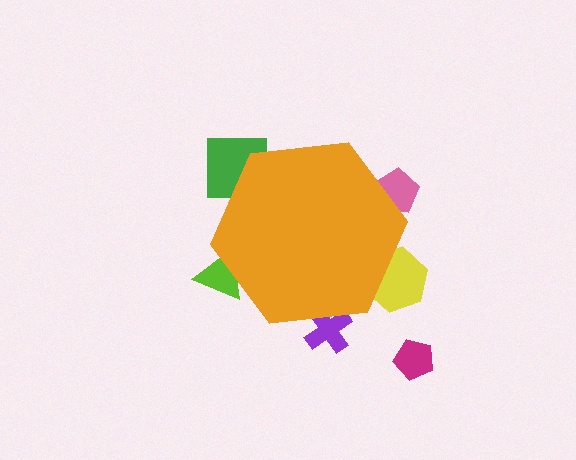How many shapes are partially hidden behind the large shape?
5 shapes are partially hidden.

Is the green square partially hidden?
Yes, the green square is partially hidden behind the orange hexagon.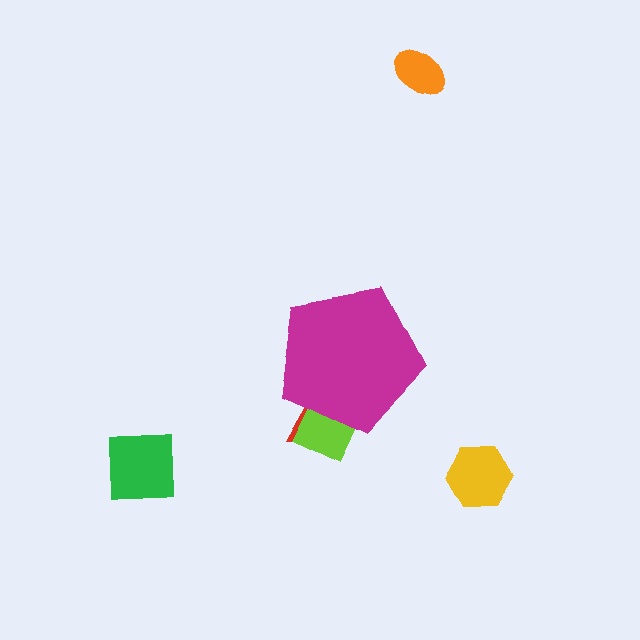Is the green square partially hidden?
No, the green square is fully visible.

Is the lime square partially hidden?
Yes, the lime square is partially hidden behind the magenta pentagon.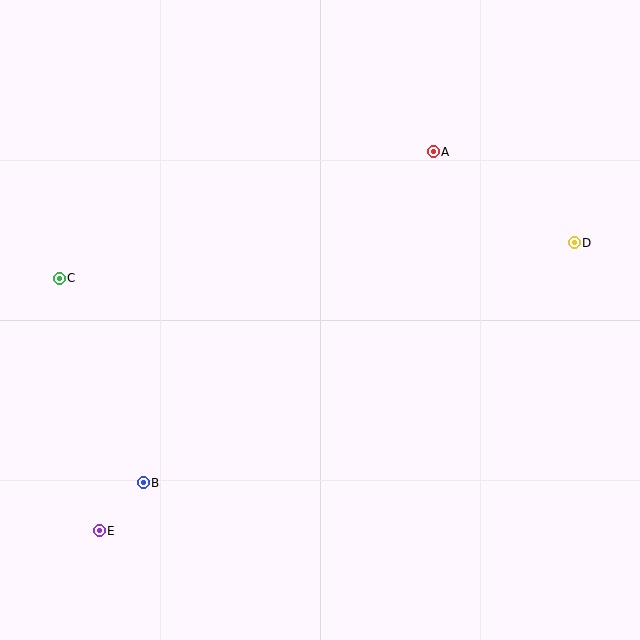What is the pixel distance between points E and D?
The distance between E and D is 556 pixels.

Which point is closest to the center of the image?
Point A at (433, 152) is closest to the center.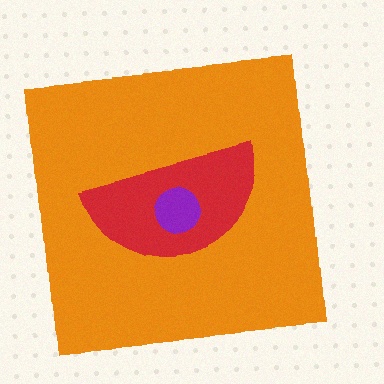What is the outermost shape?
The orange square.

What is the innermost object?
The purple circle.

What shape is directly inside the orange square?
The red semicircle.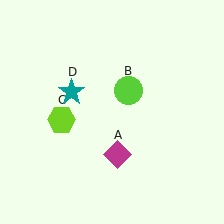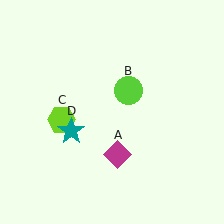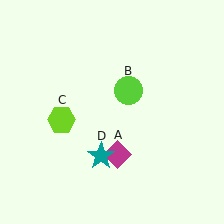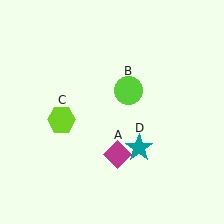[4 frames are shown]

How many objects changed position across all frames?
1 object changed position: teal star (object D).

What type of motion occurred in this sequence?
The teal star (object D) rotated counterclockwise around the center of the scene.